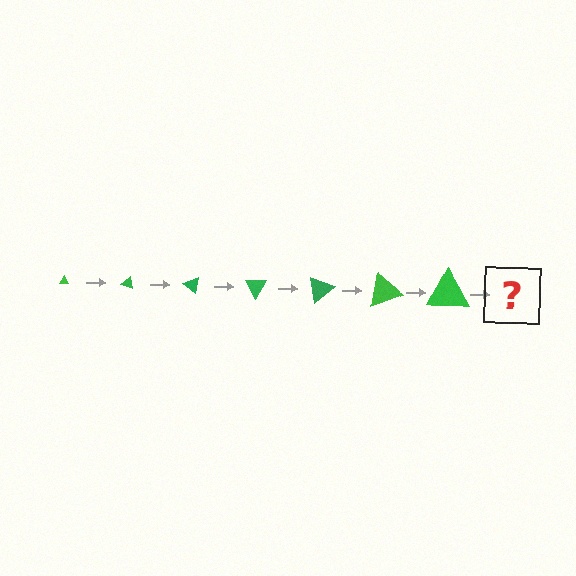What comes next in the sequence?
The next element should be a triangle, larger than the previous one and rotated 140 degrees from the start.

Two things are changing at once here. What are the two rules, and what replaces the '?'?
The two rules are that the triangle grows larger each step and it rotates 20 degrees each step. The '?' should be a triangle, larger than the previous one and rotated 140 degrees from the start.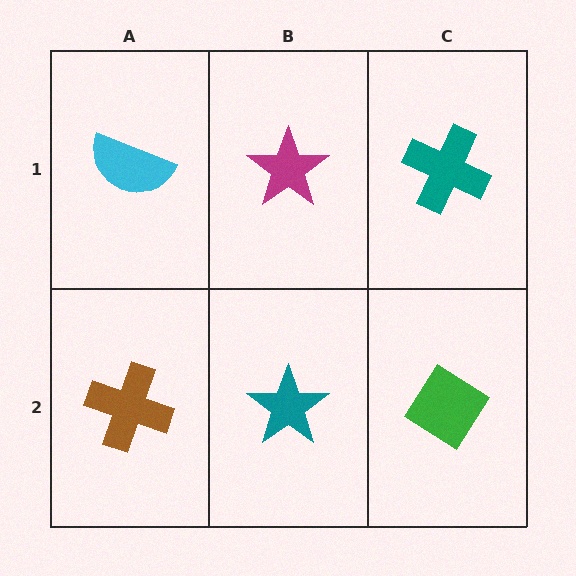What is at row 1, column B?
A magenta star.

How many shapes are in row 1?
3 shapes.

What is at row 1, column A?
A cyan semicircle.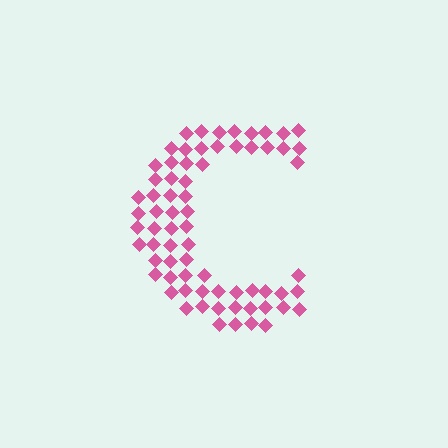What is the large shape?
The large shape is the letter C.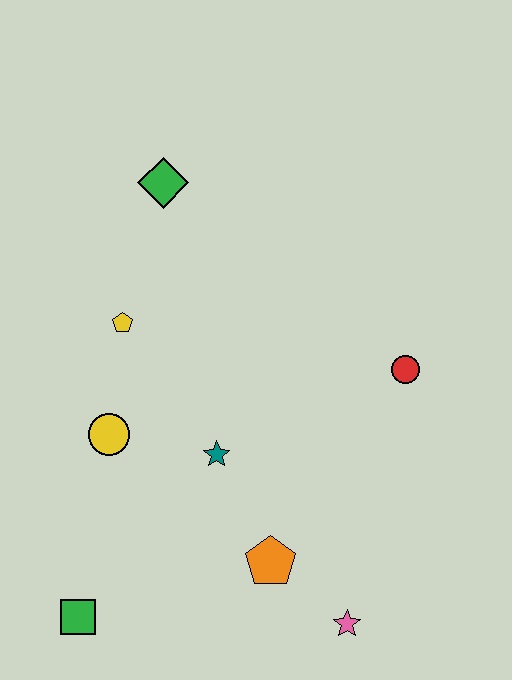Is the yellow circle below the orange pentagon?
No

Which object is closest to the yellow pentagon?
The yellow circle is closest to the yellow pentagon.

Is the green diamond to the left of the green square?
No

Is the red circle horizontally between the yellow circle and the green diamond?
No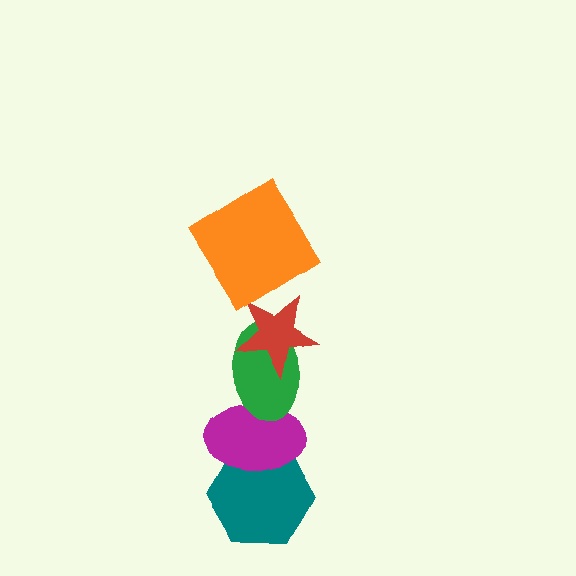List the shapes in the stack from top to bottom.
From top to bottom: the orange diamond, the red star, the green ellipse, the magenta ellipse, the teal hexagon.